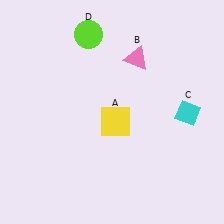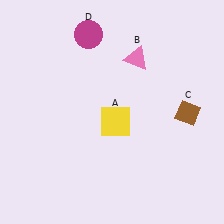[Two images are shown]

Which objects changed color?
C changed from cyan to brown. D changed from lime to magenta.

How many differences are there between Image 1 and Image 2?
There are 2 differences between the two images.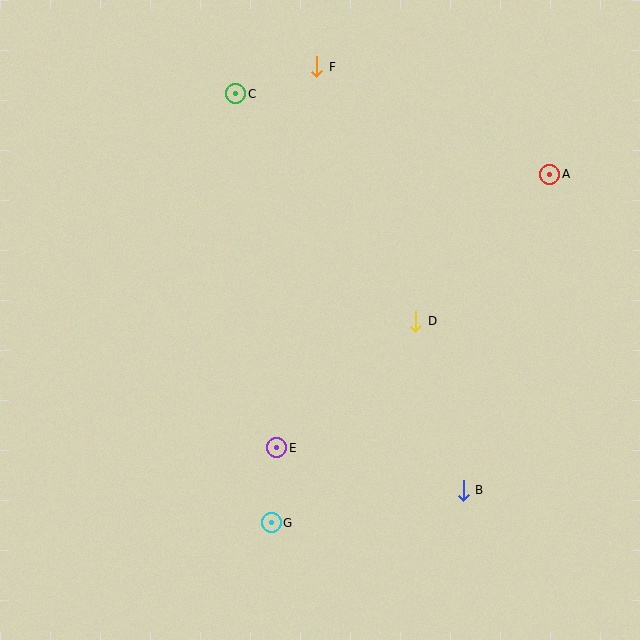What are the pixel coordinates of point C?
Point C is at (236, 94).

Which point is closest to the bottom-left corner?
Point G is closest to the bottom-left corner.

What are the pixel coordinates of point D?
Point D is at (416, 321).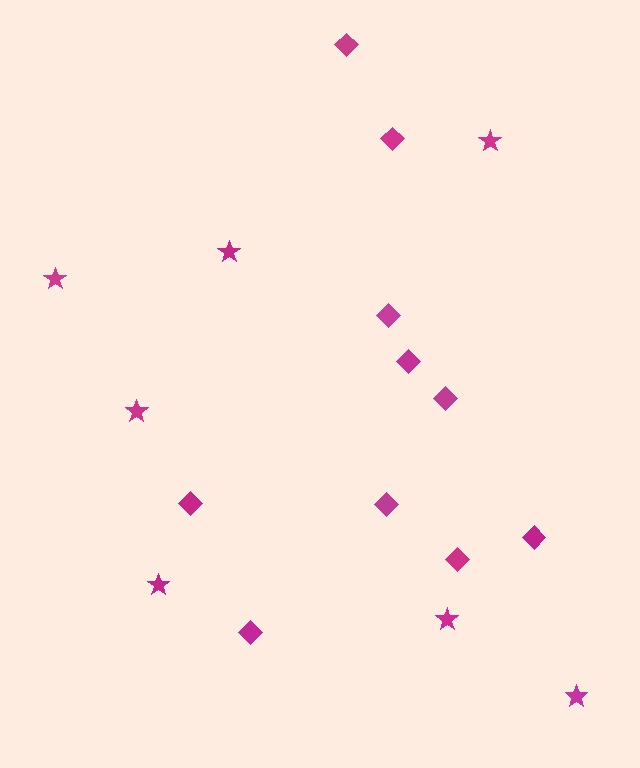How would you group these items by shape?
There are 2 groups: one group of diamonds (10) and one group of stars (7).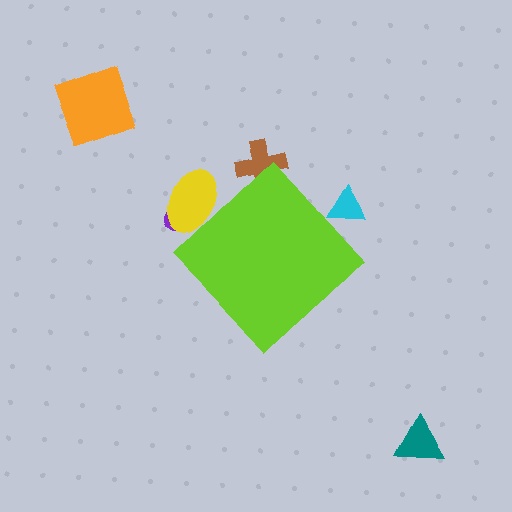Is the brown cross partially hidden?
Yes, the brown cross is partially hidden behind the lime diamond.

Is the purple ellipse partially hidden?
Yes, the purple ellipse is partially hidden behind the lime diamond.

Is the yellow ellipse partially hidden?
Yes, the yellow ellipse is partially hidden behind the lime diamond.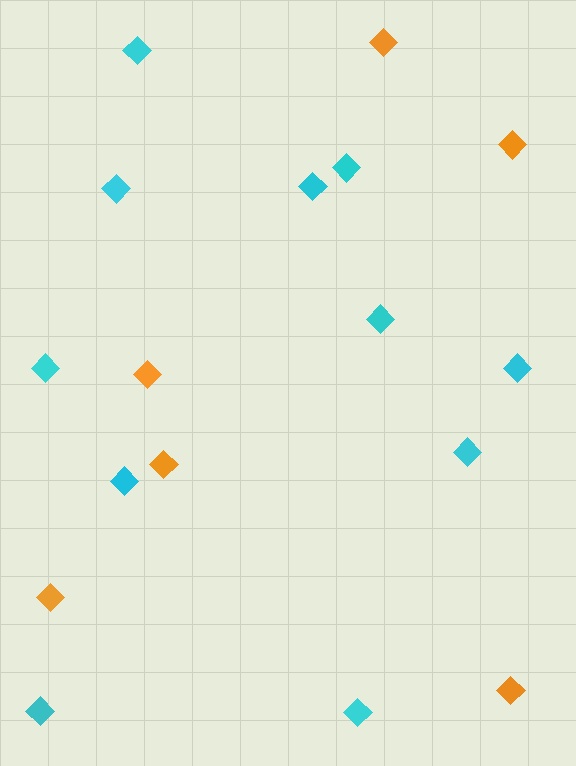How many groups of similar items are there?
There are 2 groups: one group of cyan diamonds (11) and one group of orange diamonds (6).